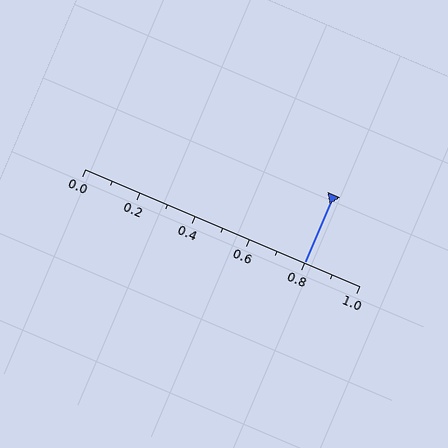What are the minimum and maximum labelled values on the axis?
The axis runs from 0.0 to 1.0.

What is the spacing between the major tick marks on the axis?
The major ticks are spaced 0.2 apart.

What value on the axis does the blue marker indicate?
The marker indicates approximately 0.8.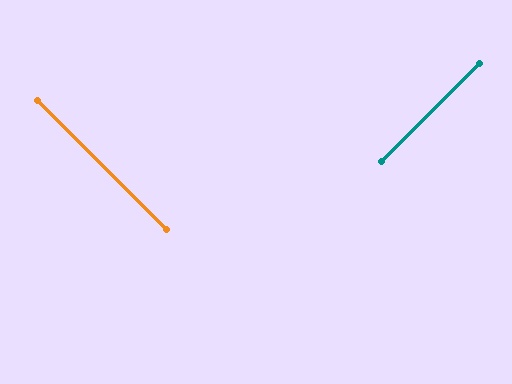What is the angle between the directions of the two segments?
Approximately 90 degrees.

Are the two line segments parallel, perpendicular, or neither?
Perpendicular — they meet at approximately 90°.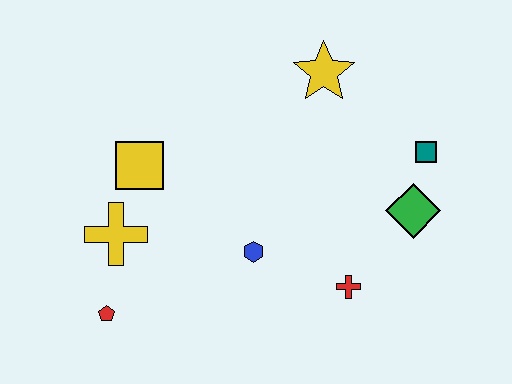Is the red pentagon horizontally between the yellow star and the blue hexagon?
No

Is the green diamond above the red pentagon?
Yes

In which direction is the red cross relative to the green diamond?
The red cross is below the green diamond.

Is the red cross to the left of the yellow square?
No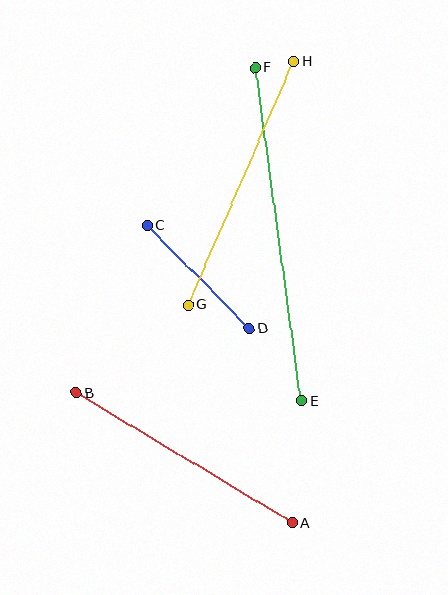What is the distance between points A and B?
The distance is approximately 252 pixels.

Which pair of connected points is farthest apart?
Points E and F are farthest apart.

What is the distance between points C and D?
The distance is approximately 145 pixels.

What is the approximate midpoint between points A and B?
The midpoint is at approximately (184, 458) pixels.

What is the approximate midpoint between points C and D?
The midpoint is at approximately (198, 277) pixels.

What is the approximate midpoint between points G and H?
The midpoint is at approximately (241, 183) pixels.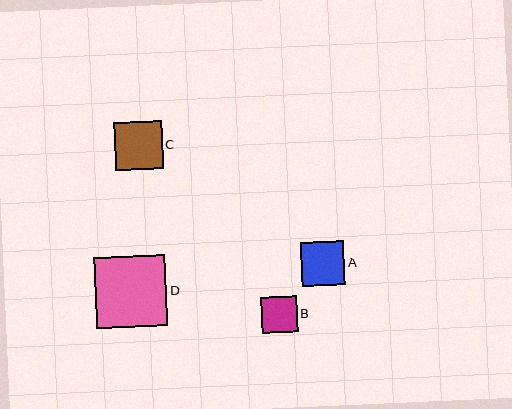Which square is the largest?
Square D is the largest with a size of approximately 72 pixels.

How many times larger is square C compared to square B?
Square C is approximately 1.4 times the size of square B.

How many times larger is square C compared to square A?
Square C is approximately 1.1 times the size of square A.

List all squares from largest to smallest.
From largest to smallest: D, C, A, B.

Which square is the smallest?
Square B is the smallest with a size of approximately 36 pixels.